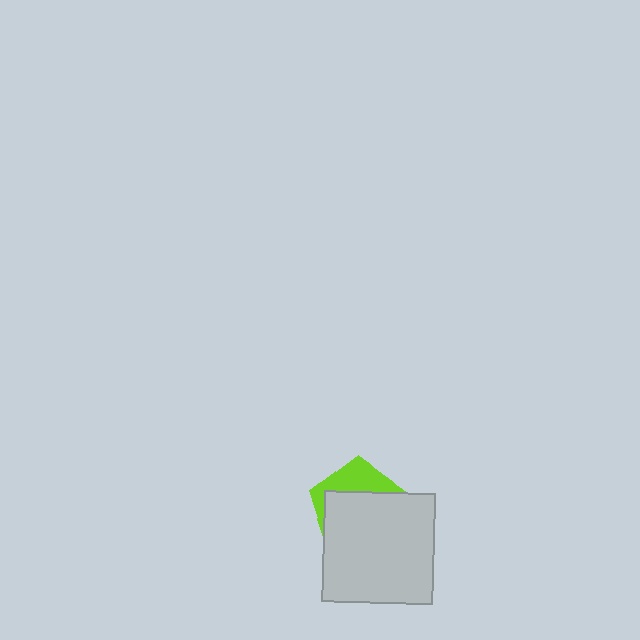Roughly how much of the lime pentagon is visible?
A small part of it is visible (roughly 33%).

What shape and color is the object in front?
The object in front is a light gray square.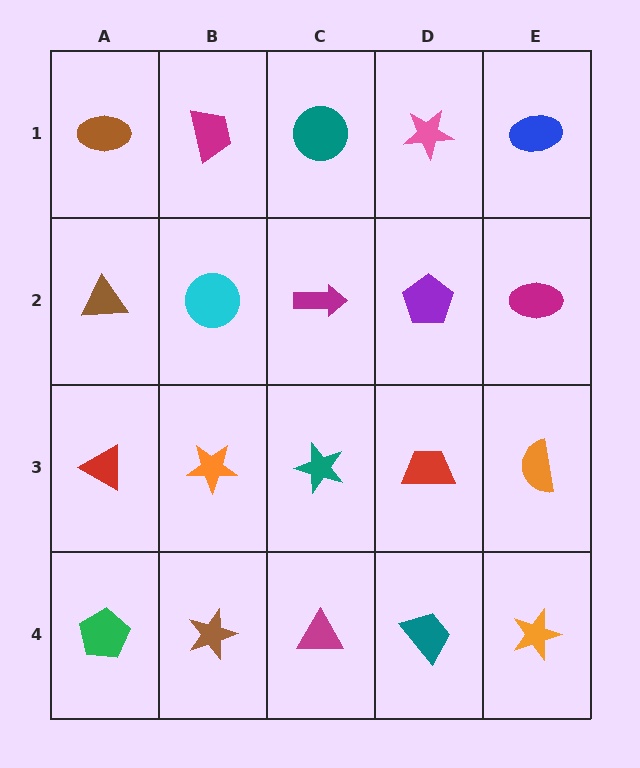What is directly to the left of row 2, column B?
A brown triangle.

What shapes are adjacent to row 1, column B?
A cyan circle (row 2, column B), a brown ellipse (row 1, column A), a teal circle (row 1, column C).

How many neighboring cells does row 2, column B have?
4.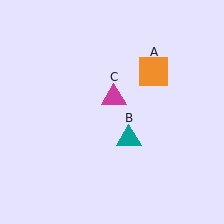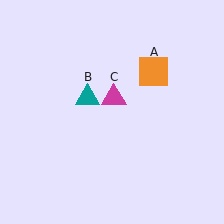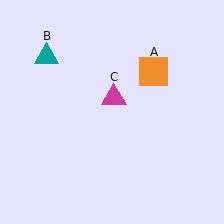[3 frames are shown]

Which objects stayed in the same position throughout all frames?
Orange square (object A) and magenta triangle (object C) remained stationary.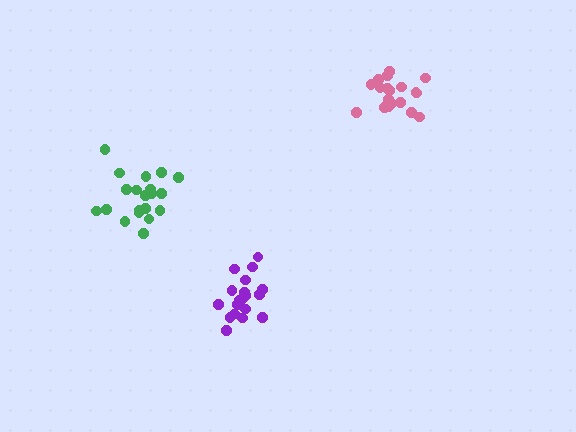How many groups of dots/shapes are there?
There are 3 groups.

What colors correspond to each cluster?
The clusters are colored: pink, purple, green.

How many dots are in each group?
Group 1: 19 dots, Group 2: 19 dots, Group 3: 20 dots (58 total).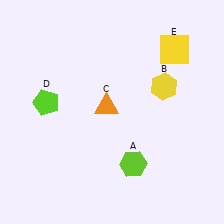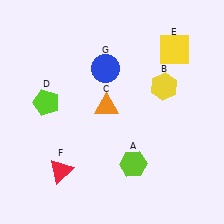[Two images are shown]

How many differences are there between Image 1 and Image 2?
There are 2 differences between the two images.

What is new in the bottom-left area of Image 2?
A red triangle (F) was added in the bottom-left area of Image 2.